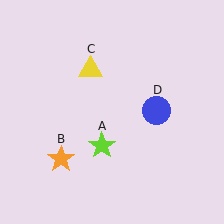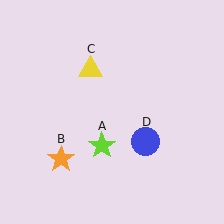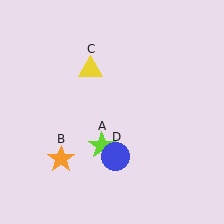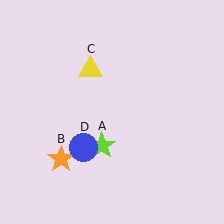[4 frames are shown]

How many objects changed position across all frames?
1 object changed position: blue circle (object D).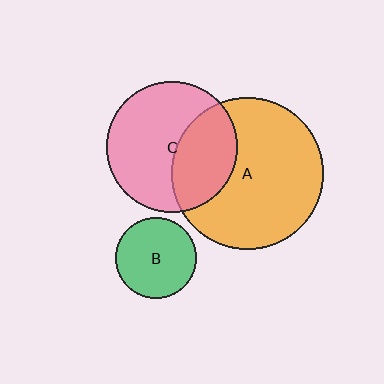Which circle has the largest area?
Circle A (orange).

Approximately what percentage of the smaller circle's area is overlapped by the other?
Approximately 40%.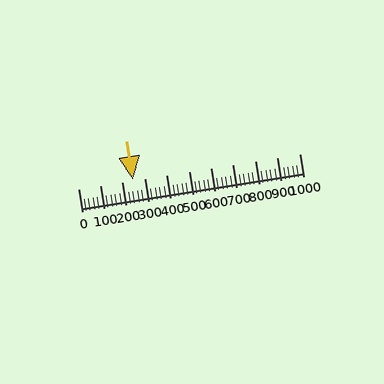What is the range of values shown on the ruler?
The ruler shows values from 0 to 1000.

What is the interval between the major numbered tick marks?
The major tick marks are spaced 100 units apart.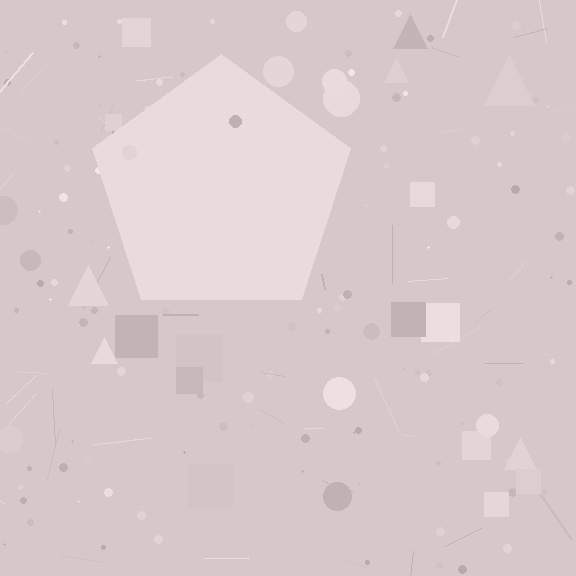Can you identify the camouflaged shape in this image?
The camouflaged shape is a pentagon.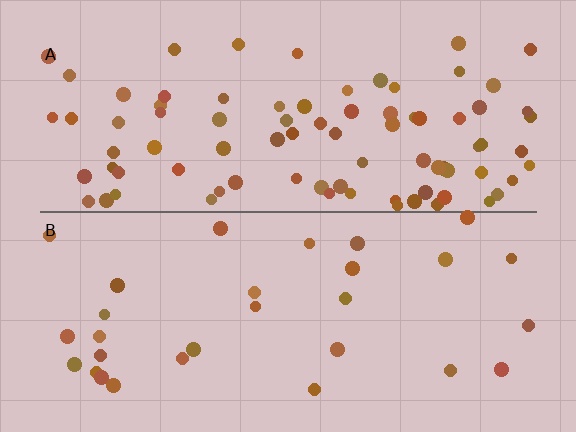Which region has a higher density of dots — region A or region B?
A (the top).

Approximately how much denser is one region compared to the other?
Approximately 2.9× — region A over region B.